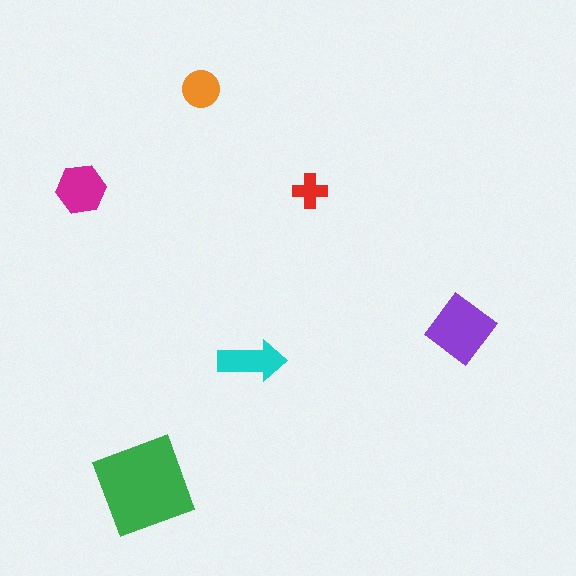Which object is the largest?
The green square.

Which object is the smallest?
The red cross.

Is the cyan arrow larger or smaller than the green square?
Smaller.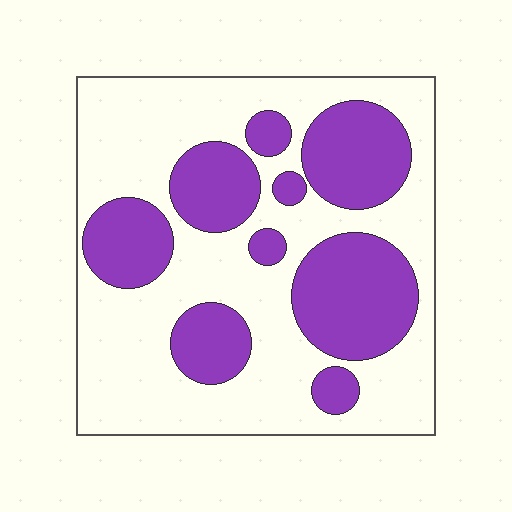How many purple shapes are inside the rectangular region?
9.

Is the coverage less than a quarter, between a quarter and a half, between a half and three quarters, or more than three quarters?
Between a quarter and a half.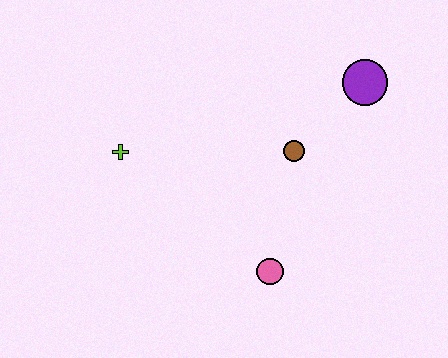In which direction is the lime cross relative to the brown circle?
The lime cross is to the left of the brown circle.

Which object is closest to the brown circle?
The purple circle is closest to the brown circle.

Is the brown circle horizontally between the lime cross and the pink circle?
No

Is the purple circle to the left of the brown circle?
No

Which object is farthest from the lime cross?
The purple circle is farthest from the lime cross.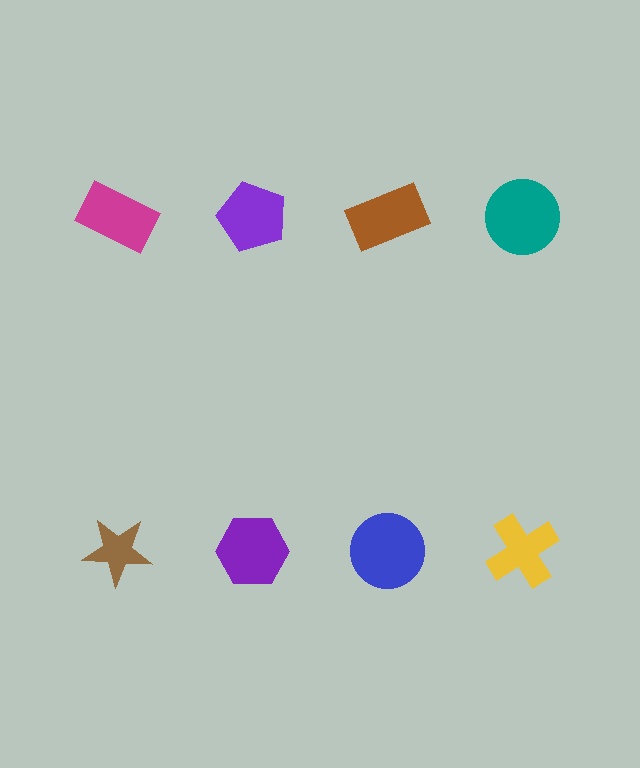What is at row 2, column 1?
A brown star.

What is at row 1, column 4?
A teal circle.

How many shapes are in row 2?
4 shapes.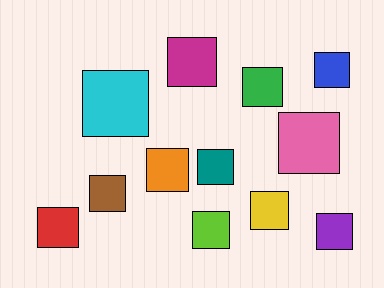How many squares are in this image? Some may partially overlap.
There are 12 squares.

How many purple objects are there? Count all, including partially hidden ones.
There is 1 purple object.